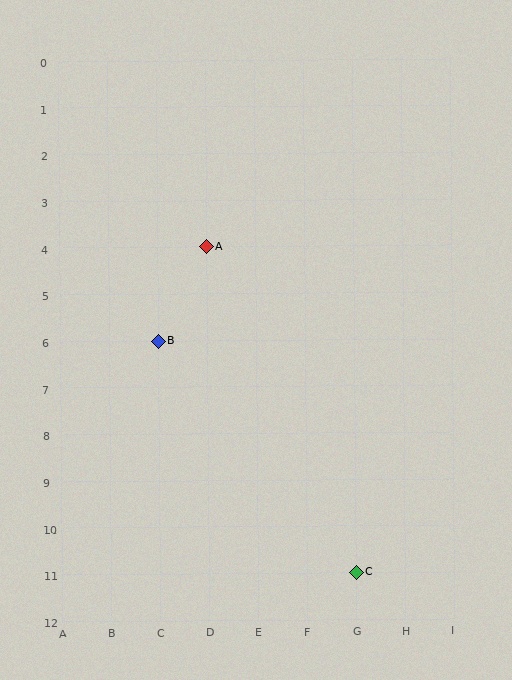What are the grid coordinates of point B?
Point B is at grid coordinates (C, 6).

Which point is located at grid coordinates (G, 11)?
Point C is at (G, 11).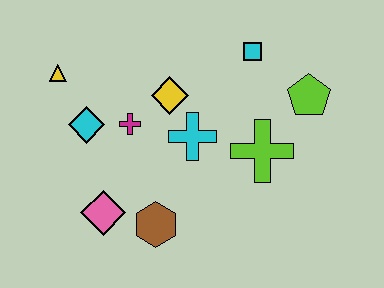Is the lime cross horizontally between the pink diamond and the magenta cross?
No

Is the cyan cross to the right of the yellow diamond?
Yes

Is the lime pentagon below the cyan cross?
No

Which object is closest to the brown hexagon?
The pink diamond is closest to the brown hexagon.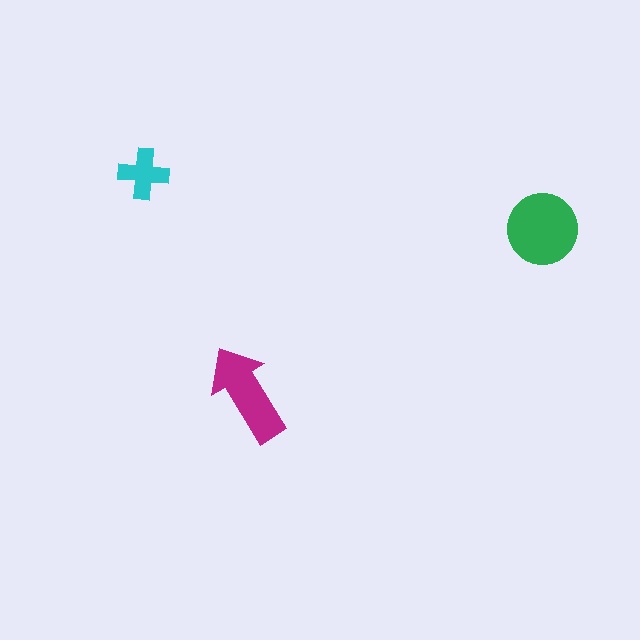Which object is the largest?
The green circle.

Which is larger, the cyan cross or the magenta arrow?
The magenta arrow.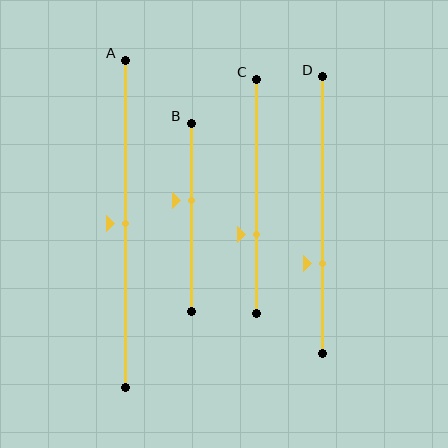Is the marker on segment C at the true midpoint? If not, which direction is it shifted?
No, the marker on segment C is shifted downward by about 16% of the segment length.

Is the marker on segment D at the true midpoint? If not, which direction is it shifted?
No, the marker on segment D is shifted downward by about 18% of the segment length.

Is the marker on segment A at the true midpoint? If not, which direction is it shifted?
Yes, the marker on segment A is at the true midpoint.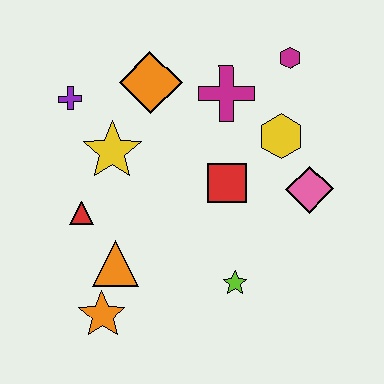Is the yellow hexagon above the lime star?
Yes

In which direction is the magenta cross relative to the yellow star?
The magenta cross is to the right of the yellow star.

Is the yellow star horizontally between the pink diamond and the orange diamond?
No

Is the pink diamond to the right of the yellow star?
Yes